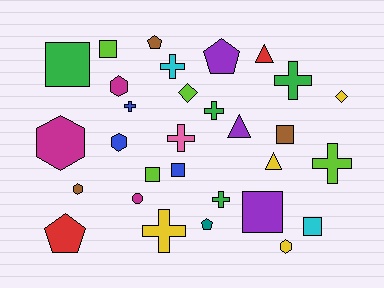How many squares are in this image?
There are 7 squares.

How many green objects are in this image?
There are 4 green objects.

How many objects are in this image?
There are 30 objects.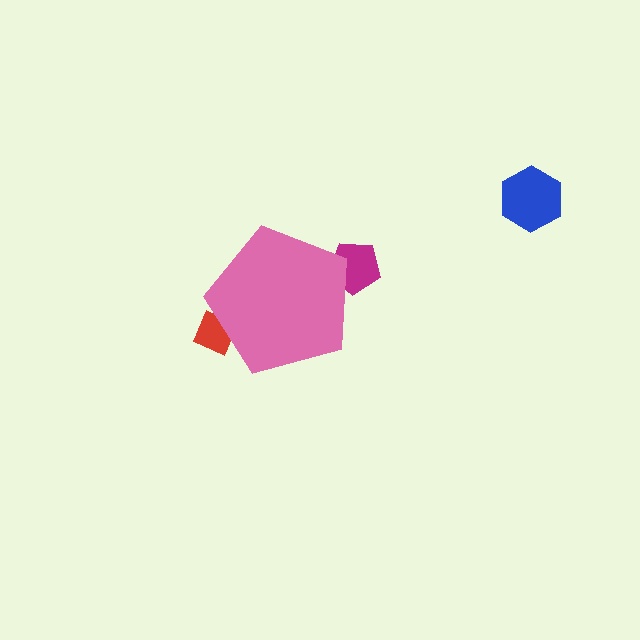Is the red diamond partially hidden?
Yes, the red diamond is partially hidden behind the pink pentagon.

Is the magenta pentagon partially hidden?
Yes, the magenta pentagon is partially hidden behind the pink pentagon.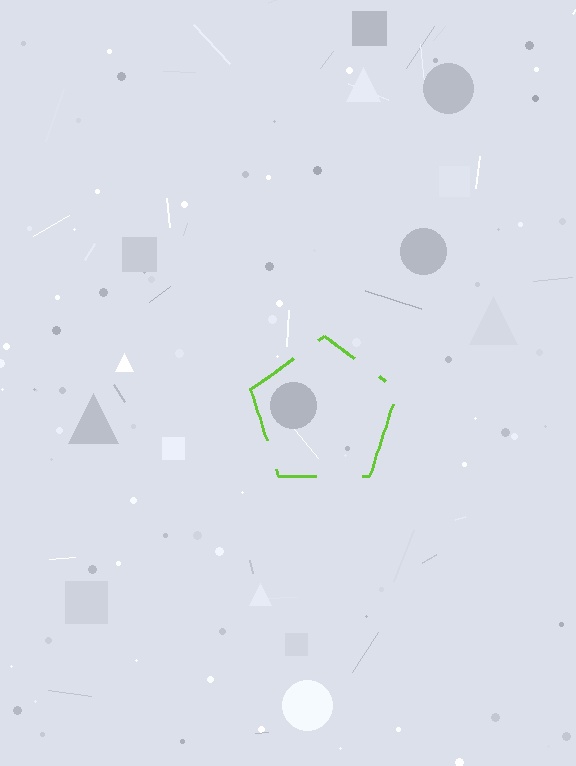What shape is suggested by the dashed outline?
The dashed outline suggests a pentagon.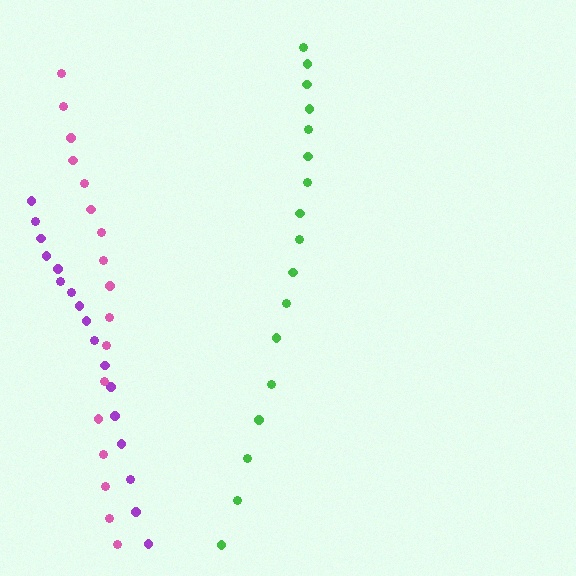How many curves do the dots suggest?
There are 3 distinct paths.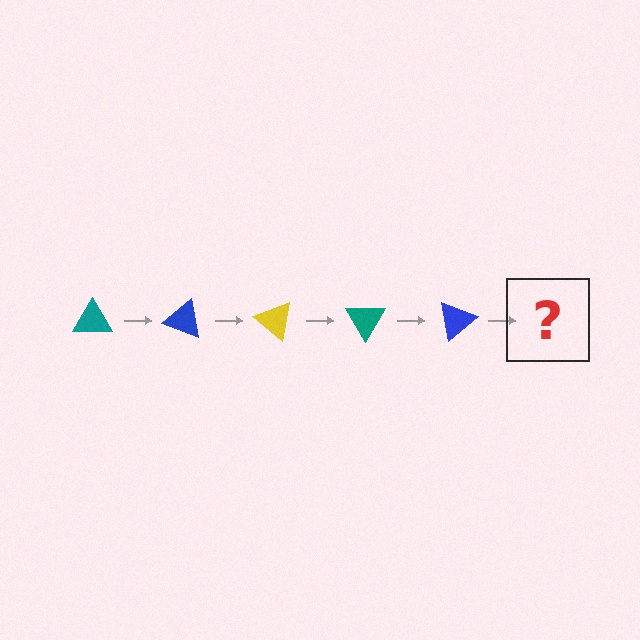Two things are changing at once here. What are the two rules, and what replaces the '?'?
The two rules are that it rotates 20 degrees each step and the color cycles through teal, blue, and yellow. The '?' should be a yellow triangle, rotated 100 degrees from the start.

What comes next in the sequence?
The next element should be a yellow triangle, rotated 100 degrees from the start.